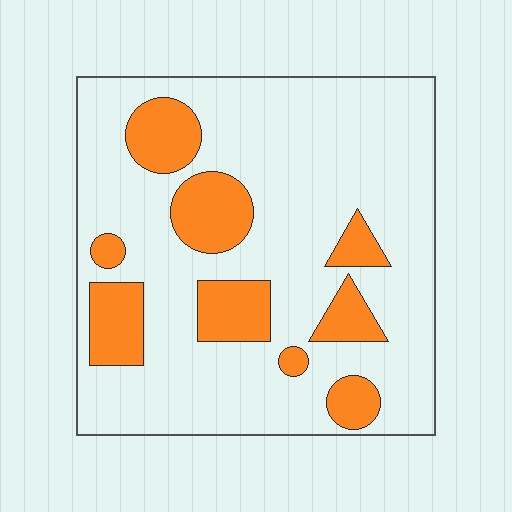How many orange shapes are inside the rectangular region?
9.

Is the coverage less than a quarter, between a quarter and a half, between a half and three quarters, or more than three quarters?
Less than a quarter.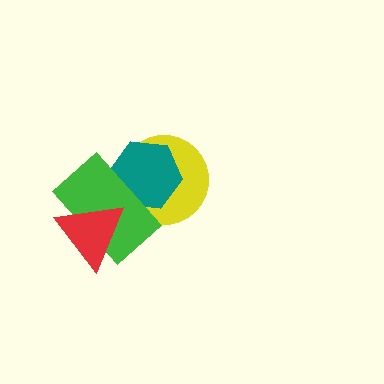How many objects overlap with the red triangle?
1 object overlaps with the red triangle.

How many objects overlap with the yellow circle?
2 objects overlap with the yellow circle.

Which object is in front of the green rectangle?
The red triangle is in front of the green rectangle.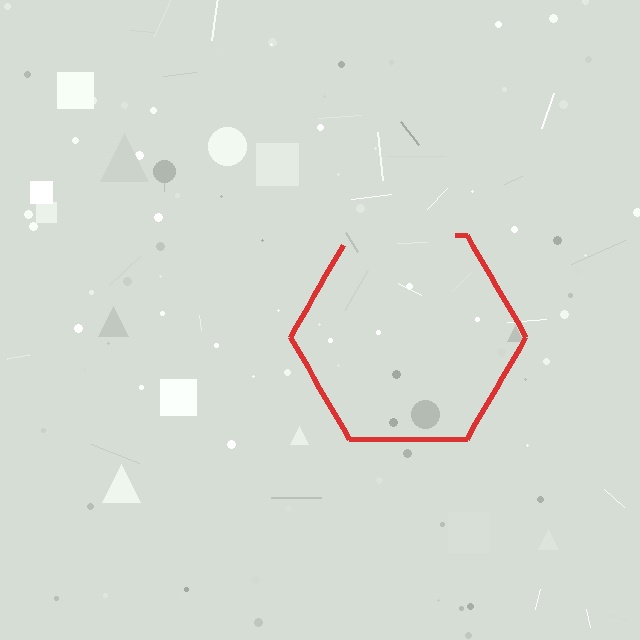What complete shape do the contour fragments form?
The contour fragments form a hexagon.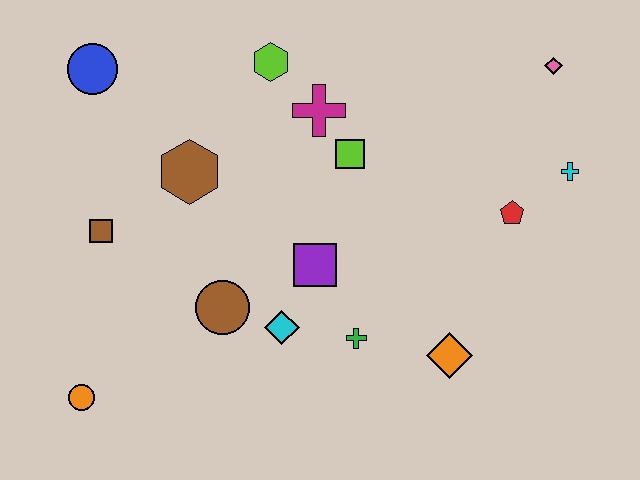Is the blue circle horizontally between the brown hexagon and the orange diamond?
No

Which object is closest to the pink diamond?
The cyan cross is closest to the pink diamond.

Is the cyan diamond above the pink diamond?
No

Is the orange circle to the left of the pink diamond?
Yes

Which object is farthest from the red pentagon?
The orange circle is farthest from the red pentagon.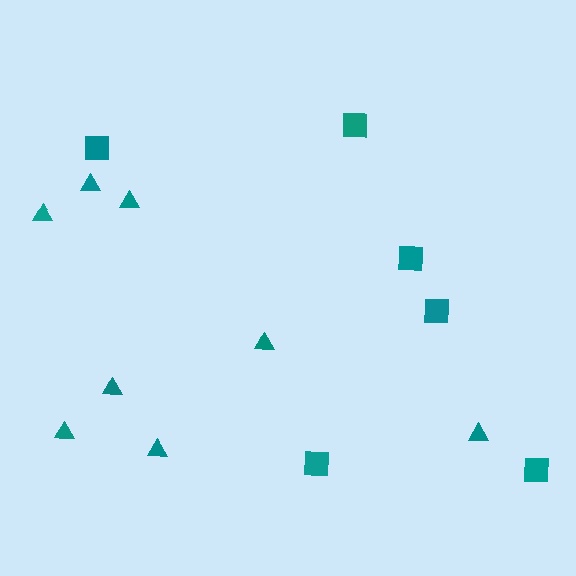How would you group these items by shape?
There are 2 groups: one group of triangles (8) and one group of squares (6).